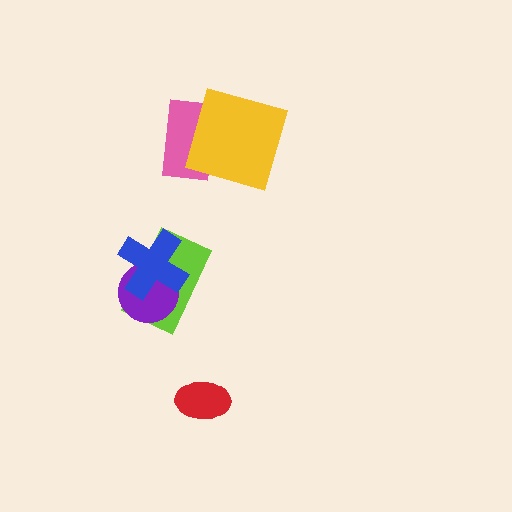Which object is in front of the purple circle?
The blue cross is in front of the purple circle.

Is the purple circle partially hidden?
Yes, it is partially covered by another shape.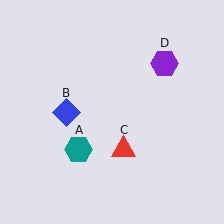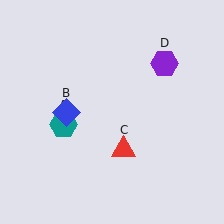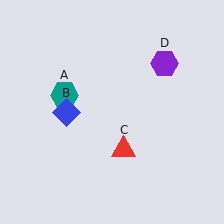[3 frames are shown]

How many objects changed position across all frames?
1 object changed position: teal hexagon (object A).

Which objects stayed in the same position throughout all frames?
Blue diamond (object B) and red triangle (object C) and purple hexagon (object D) remained stationary.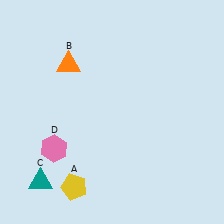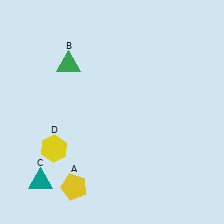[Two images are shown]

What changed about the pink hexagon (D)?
In Image 1, D is pink. In Image 2, it changed to yellow.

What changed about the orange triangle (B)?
In Image 1, B is orange. In Image 2, it changed to green.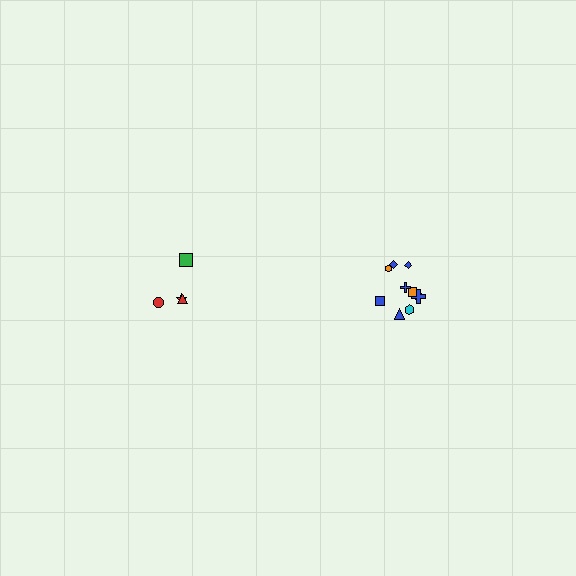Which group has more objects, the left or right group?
The right group.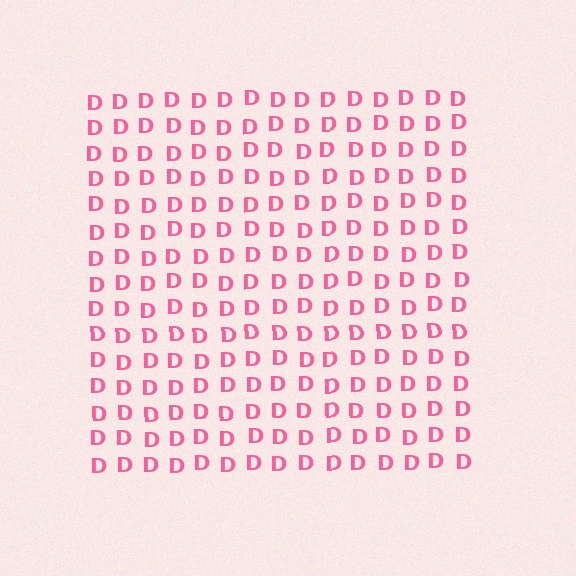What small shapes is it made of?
It is made of small letter D's.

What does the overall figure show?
The overall figure shows a square.